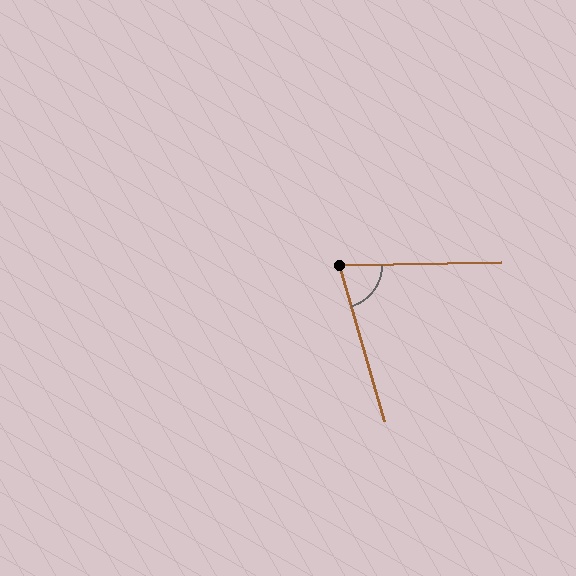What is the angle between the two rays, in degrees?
Approximately 75 degrees.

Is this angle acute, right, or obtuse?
It is acute.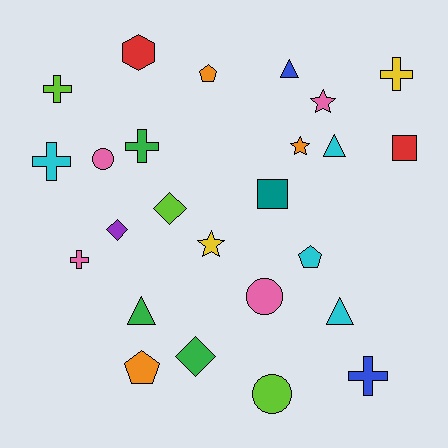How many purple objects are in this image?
There is 1 purple object.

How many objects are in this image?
There are 25 objects.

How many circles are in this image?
There are 3 circles.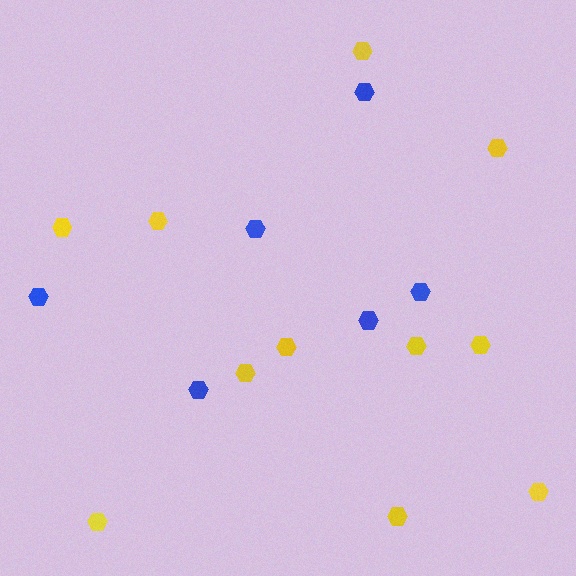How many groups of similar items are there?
There are 2 groups: one group of yellow hexagons (11) and one group of blue hexagons (6).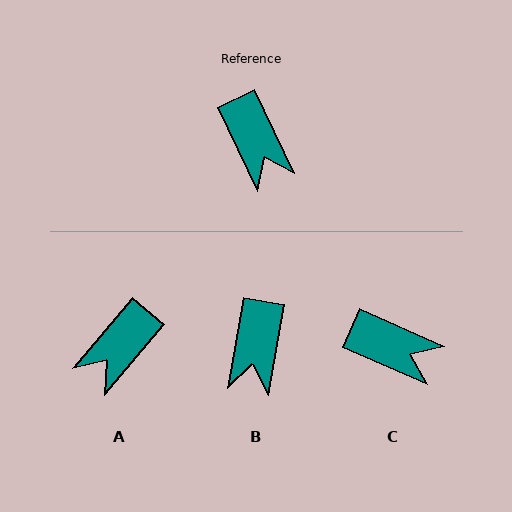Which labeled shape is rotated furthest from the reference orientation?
A, about 66 degrees away.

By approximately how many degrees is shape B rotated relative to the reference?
Approximately 36 degrees clockwise.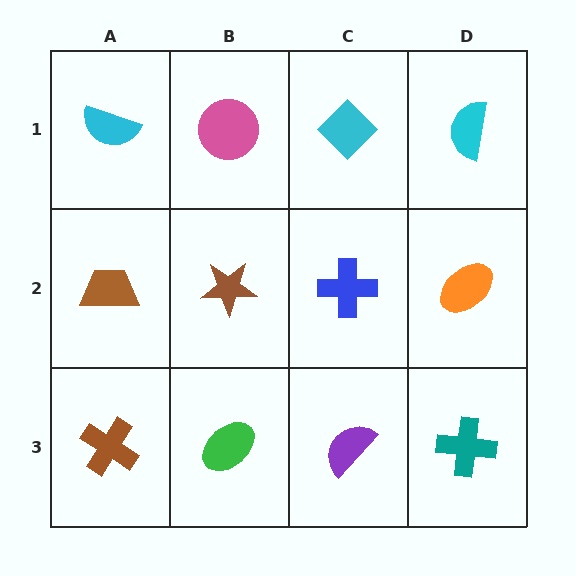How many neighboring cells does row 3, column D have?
2.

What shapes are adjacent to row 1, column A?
A brown trapezoid (row 2, column A), a pink circle (row 1, column B).